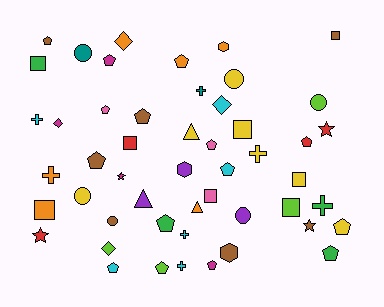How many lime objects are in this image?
There are 4 lime objects.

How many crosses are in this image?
There are 7 crosses.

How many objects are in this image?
There are 50 objects.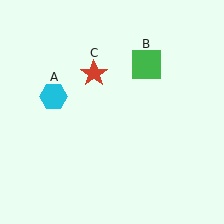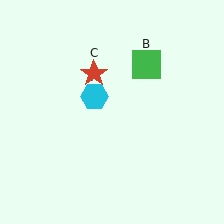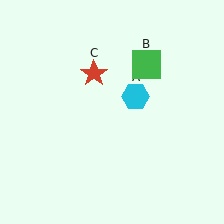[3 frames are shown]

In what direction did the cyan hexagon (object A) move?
The cyan hexagon (object A) moved right.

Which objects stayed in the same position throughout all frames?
Green square (object B) and red star (object C) remained stationary.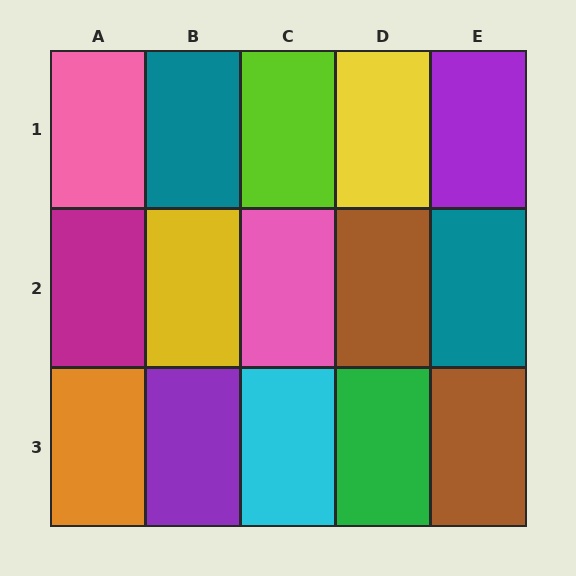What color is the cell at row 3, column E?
Brown.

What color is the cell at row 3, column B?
Purple.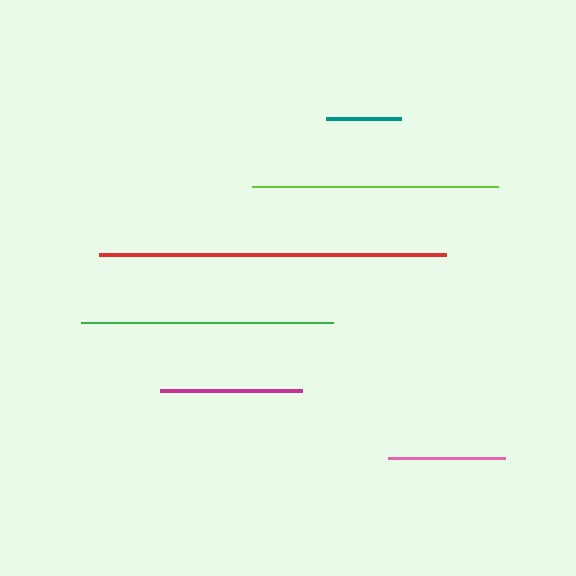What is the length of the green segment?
The green segment is approximately 252 pixels long.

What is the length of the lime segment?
The lime segment is approximately 246 pixels long.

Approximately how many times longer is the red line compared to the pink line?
The red line is approximately 3.0 times the length of the pink line.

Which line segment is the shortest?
The teal line is the shortest at approximately 75 pixels.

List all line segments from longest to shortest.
From longest to shortest: red, green, lime, magenta, pink, teal.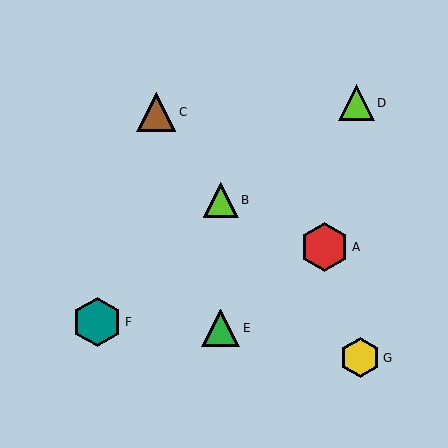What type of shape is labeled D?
Shape D is a lime triangle.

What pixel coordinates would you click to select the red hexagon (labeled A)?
Click at (325, 247) to select the red hexagon A.